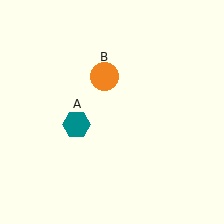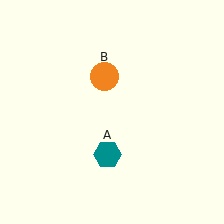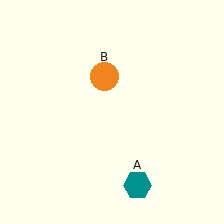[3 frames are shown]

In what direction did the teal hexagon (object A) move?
The teal hexagon (object A) moved down and to the right.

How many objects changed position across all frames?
1 object changed position: teal hexagon (object A).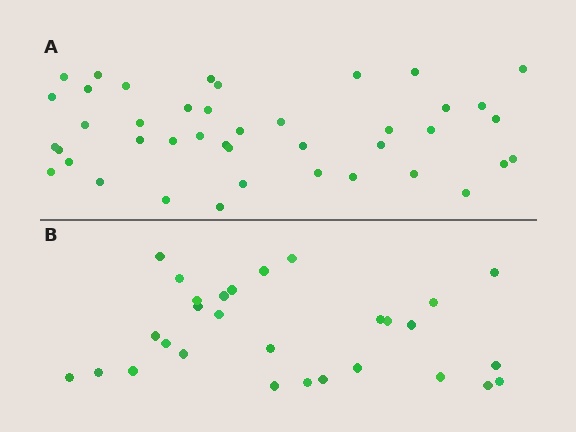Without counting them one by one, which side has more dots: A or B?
Region A (the top region) has more dots.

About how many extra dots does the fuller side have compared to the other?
Region A has approximately 15 more dots than region B.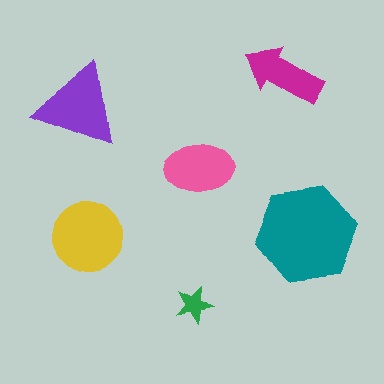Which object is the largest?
The teal hexagon.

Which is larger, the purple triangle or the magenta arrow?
The purple triangle.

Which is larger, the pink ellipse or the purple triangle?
The purple triangle.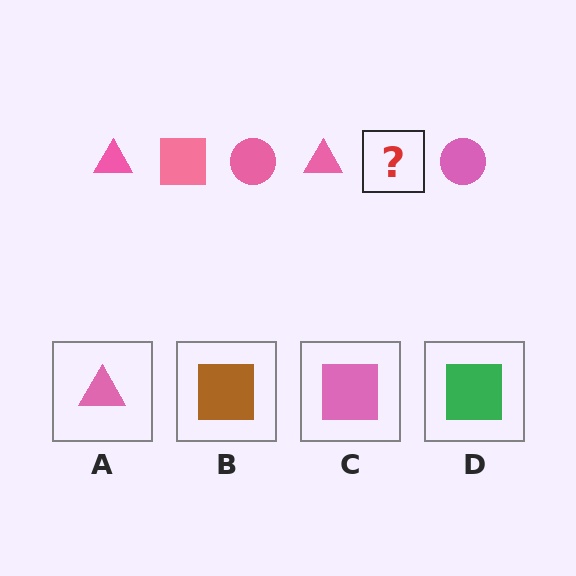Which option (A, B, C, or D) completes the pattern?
C.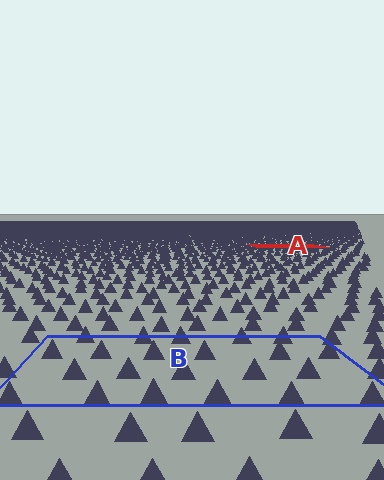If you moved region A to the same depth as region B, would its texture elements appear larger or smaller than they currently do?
They would appear larger. At a closer depth, the same texture elements are projected at a bigger on-screen size.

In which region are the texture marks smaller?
The texture marks are smaller in region A, because it is farther away.